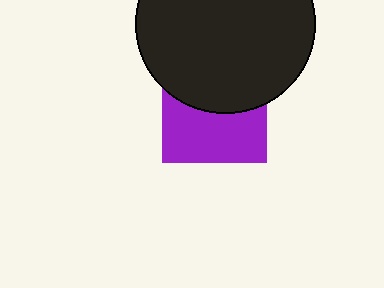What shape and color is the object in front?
The object in front is a black circle.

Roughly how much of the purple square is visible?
About half of it is visible (roughly 53%).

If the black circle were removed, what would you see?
You would see the complete purple square.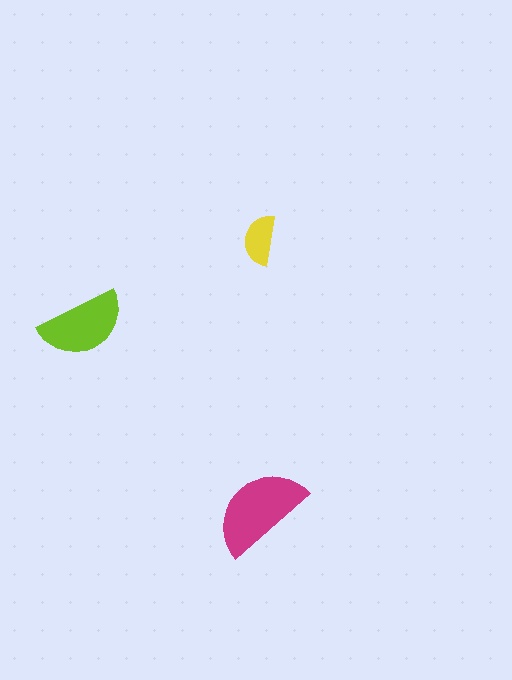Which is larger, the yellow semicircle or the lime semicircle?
The lime one.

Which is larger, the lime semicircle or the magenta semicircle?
The magenta one.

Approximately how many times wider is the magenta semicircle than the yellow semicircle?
About 2 times wider.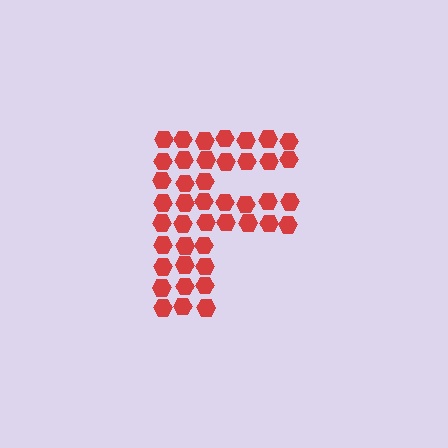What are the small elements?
The small elements are hexagons.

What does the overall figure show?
The overall figure shows the letter F.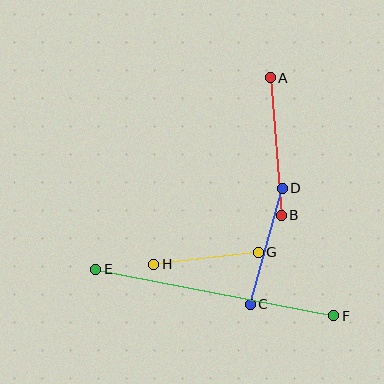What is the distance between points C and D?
The distance is approximately 120 pixels.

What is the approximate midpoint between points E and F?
The midpoint is at approximately (215, 292) pixels.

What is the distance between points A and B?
The distance is approximately 138 pixels.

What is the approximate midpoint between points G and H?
The midpoint is at approximately (206, 258) pixels.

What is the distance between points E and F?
The distance is approximately 243 pixels.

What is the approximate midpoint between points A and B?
The midpoint is at approximately (276, 146) pixels.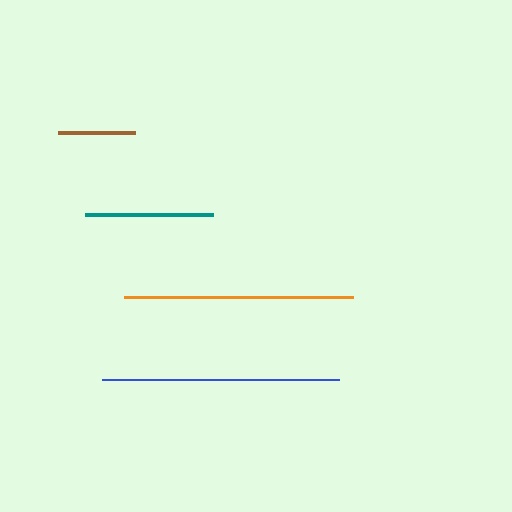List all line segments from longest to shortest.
From longest to shortest: blue, orange, teal, brown.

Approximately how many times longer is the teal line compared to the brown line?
The teal line is approximately 1.7 times the length of the brown line.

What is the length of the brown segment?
The brown segment is approximately 78 pixels long.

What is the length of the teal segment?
The teal segment is approximately 129 pixels long.